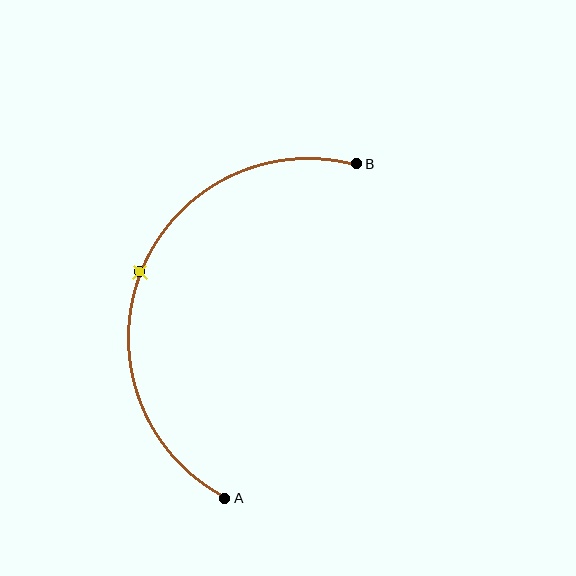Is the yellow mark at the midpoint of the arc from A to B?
Yes. The yellow mark lies on the arc at equal arc-length from both A and B — it is the arc midpoint.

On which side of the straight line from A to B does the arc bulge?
The arc bulges to the left of the straight line connecting A and B.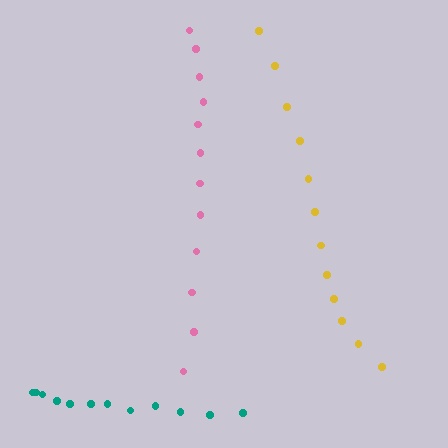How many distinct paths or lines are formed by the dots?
There are 3 distinct paths.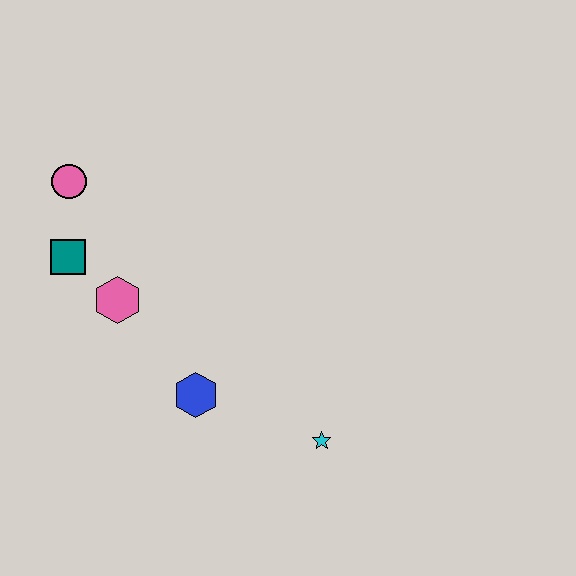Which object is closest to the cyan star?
The blue hexagon is closest to the cyan star.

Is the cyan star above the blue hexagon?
No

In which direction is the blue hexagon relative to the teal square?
The blue hexagon is below the teal square.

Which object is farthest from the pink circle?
The cyan star is farthest from the pink circle.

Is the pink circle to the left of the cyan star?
Yes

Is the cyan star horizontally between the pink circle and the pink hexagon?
No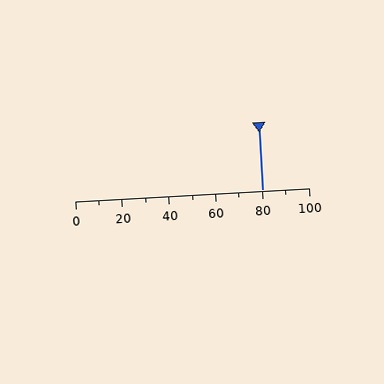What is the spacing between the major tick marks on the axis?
The major ticks are spaced 20 apart.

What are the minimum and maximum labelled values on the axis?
The axis runs from 0 to 100.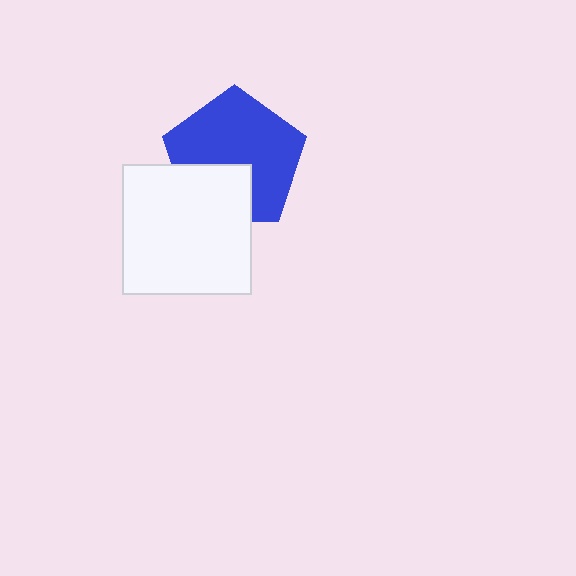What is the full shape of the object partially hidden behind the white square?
The partially hidden object is a blue pentagon.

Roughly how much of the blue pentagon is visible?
Most of it is visible (roughly 70%).